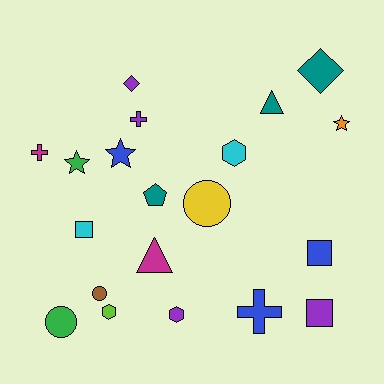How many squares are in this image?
There are 3 squares.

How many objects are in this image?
There are 20 objects.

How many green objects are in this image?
There are 2 green objects.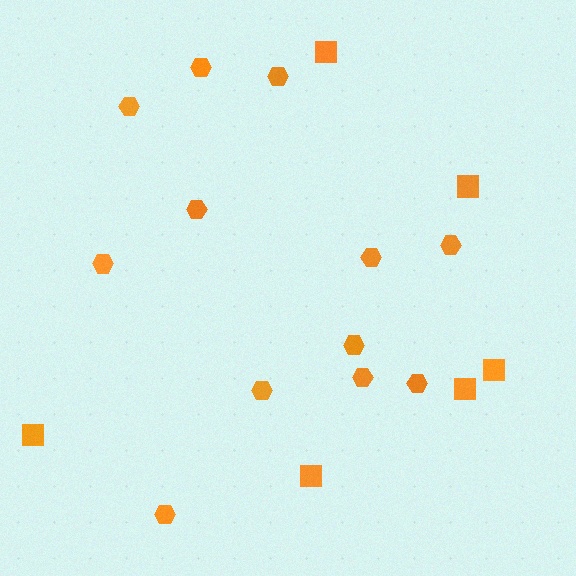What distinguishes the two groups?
There are 2 groups: one group of squares (6) and one group of hexagons (12).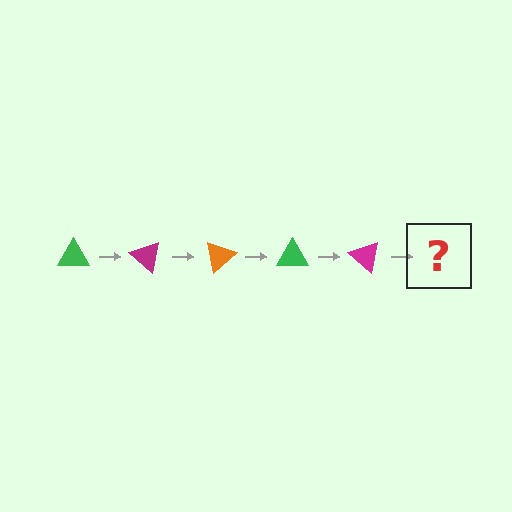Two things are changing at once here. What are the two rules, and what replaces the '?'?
The two rules are that it rotates 40 degrees each step and the color cycles through green, magenta, and orange. The '?' should be an orange triangle, rotated 200 degrees from the start.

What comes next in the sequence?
The next element should be an orange triangle, rotated 200 degrees from the start.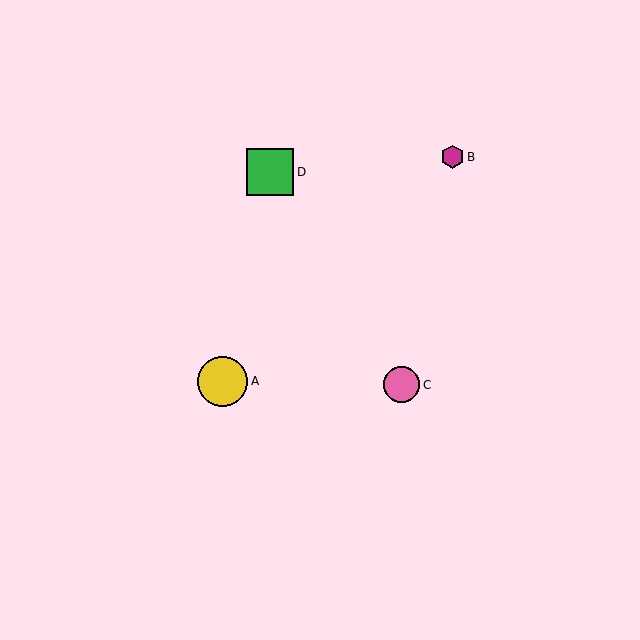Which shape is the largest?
The yellow circle (labeled A) is the largest.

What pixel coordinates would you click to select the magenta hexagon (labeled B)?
Click at (453, 157) to select the magenta hexagon B.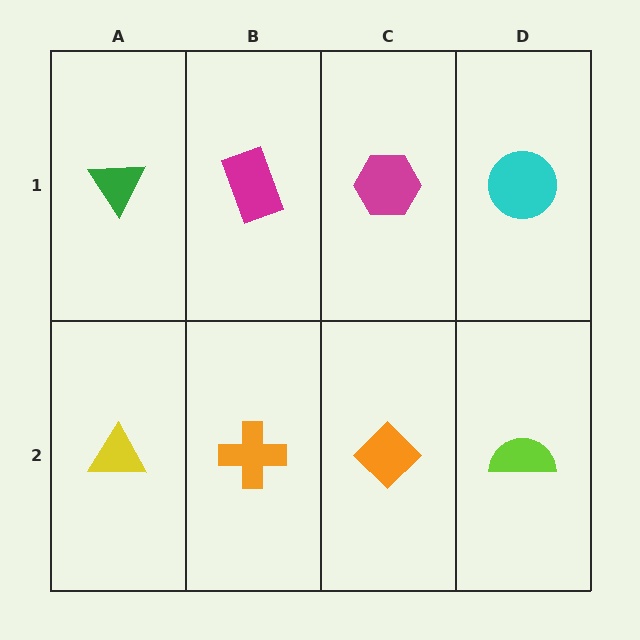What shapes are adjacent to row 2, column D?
A cyan circle (row 1, column D), an orange diamond (row 2, column C).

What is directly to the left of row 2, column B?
A yellow triangle.